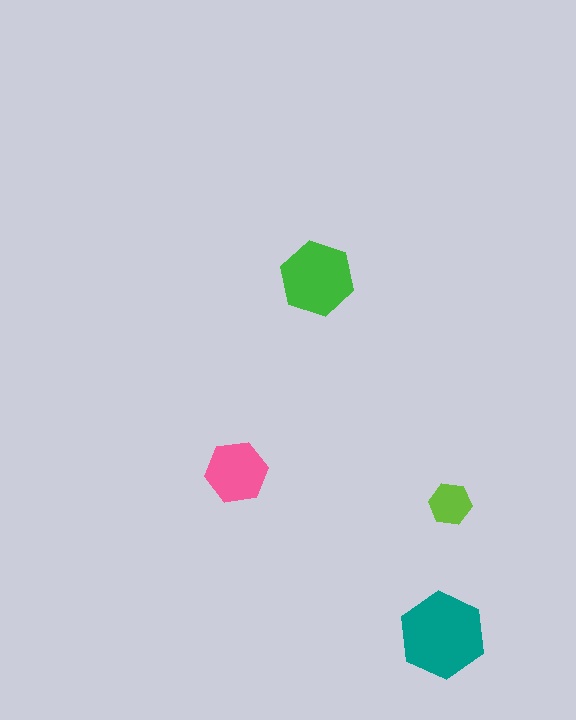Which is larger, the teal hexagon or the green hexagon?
The teal one.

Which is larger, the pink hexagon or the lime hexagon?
The pink one.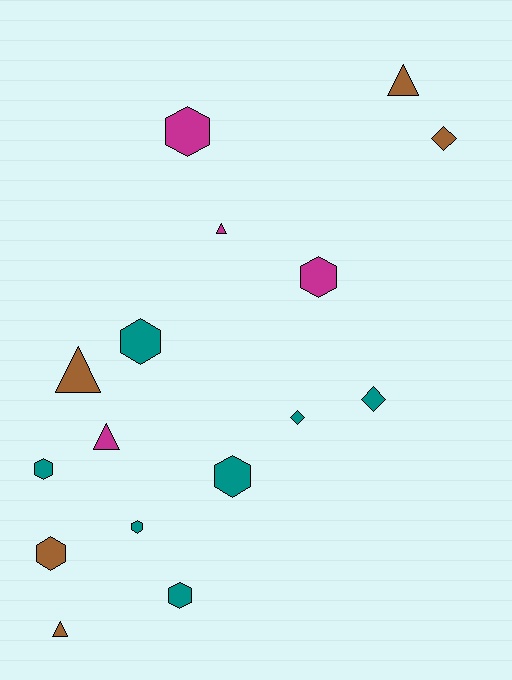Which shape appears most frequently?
Hexagon, with 8 objects.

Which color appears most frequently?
Teal, with 7 objects.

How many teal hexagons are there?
There are 5 teal hexagons.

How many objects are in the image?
There are 16 objects.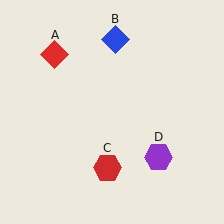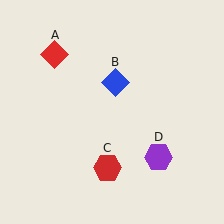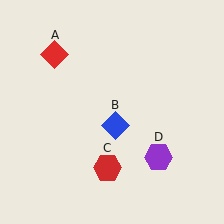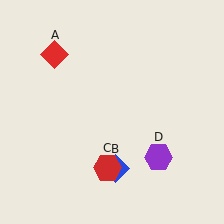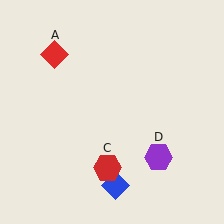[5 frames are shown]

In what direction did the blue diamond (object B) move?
The blue diamond (object B) moved down.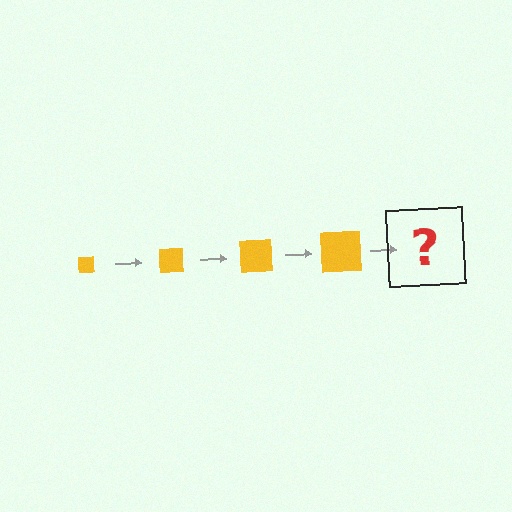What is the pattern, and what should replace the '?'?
The pattern is that the square gets progressively larger each step. The '?' should be a yellow square, larger than the previous one.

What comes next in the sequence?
The next element should be a yellow square, larger than the previous one.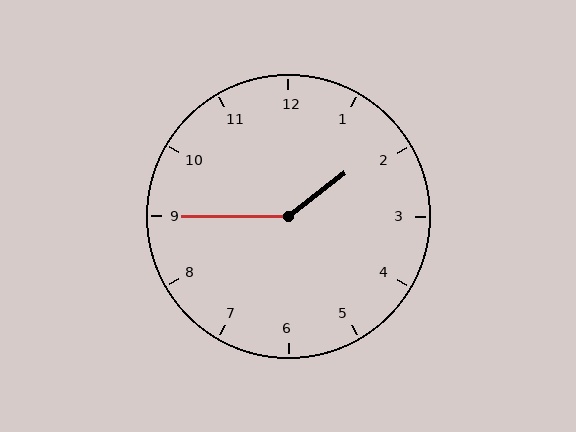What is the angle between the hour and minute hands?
Approximately 142 degrees.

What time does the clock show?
1:45.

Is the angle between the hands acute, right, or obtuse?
It is obtuse.